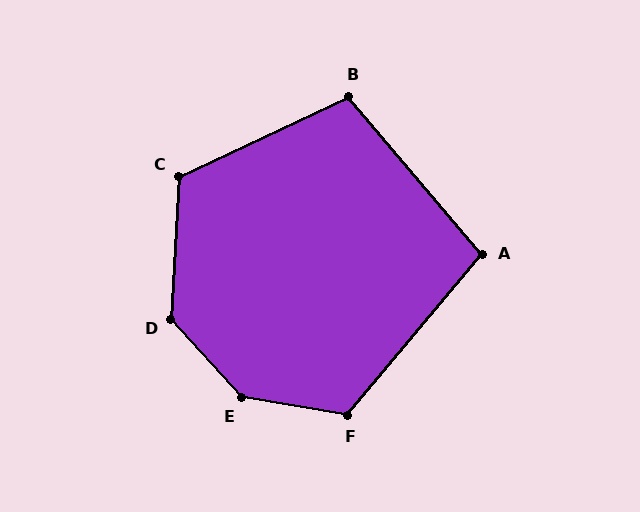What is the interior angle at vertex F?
Approximately 120 degrees (obtuse).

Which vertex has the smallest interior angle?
A, at approximately 100 degrees.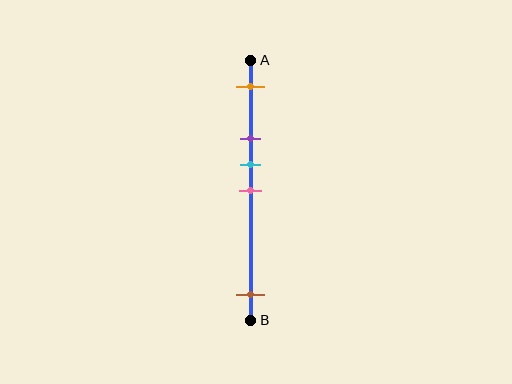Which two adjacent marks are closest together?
The cyan and pink marks are the closest adjacent pair.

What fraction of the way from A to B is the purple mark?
The purple mark is approximately 30% (0.3) of the way from A to B.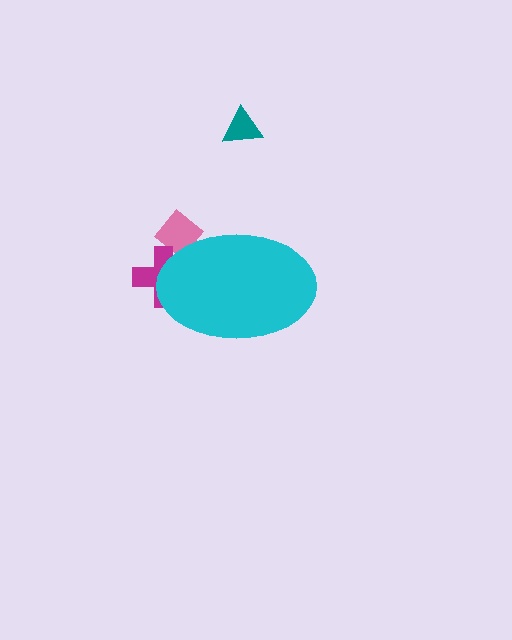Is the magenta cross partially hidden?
Yes, the magenta cross is partially hidden behind the cyan ellipse.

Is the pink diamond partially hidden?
Yes, the pink diamond is partially hidden behind the cyan ellipse.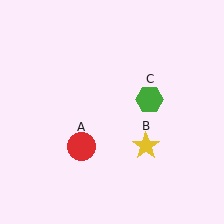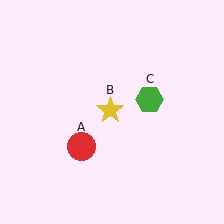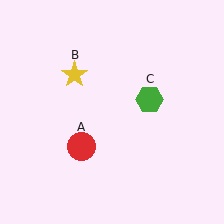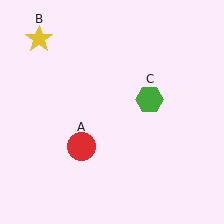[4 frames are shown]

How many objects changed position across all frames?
1 object changed position: yellow star (object B).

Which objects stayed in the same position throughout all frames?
Red circle (object A) and green hexagon (object C) remained stationary.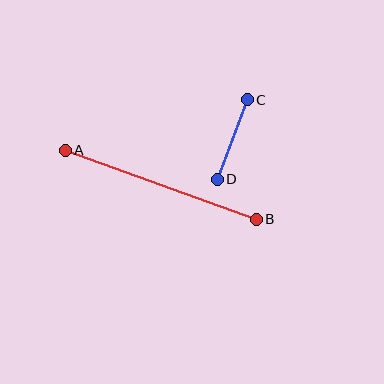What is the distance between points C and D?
The distance is approximately 85 pixels.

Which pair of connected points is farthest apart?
Points A and B are farthest apart.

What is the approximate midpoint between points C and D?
The midpoint is at approximately (232, 140) pixels.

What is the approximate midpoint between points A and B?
The midpoint is at approximately (161, 185) pixels.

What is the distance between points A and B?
The distance is approximately 203 pixels.